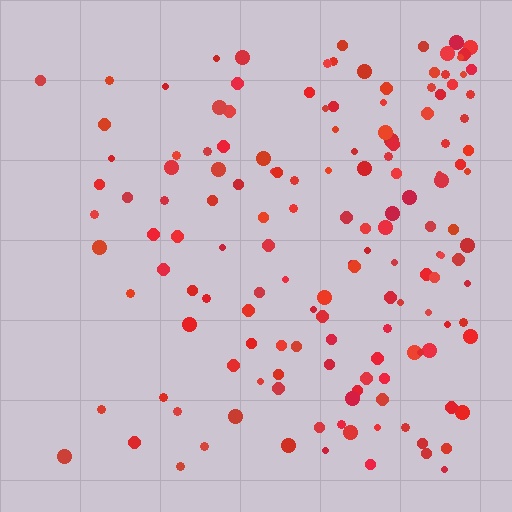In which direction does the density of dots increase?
From left to right, with the right side densest.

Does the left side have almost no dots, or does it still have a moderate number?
Still a moderate number, just noticeably fewer than the right.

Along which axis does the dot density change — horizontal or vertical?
Horizontal.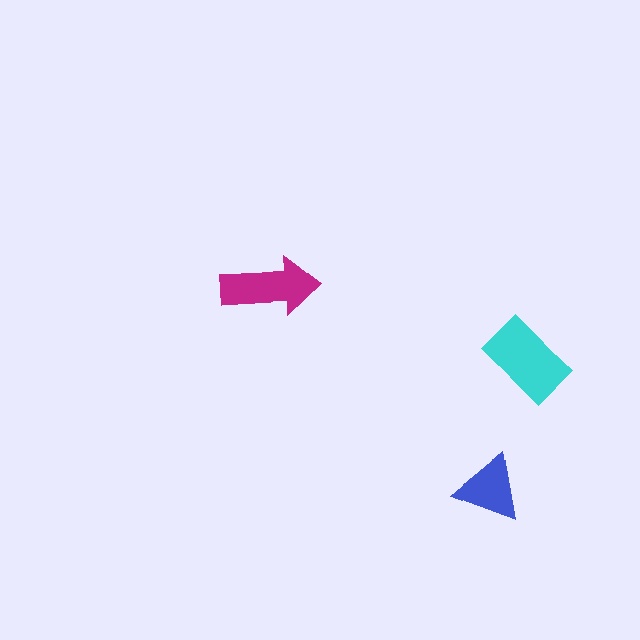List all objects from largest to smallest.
The cyan rectangle, the magenta arrow, the blue triangle.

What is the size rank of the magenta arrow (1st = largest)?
2nd.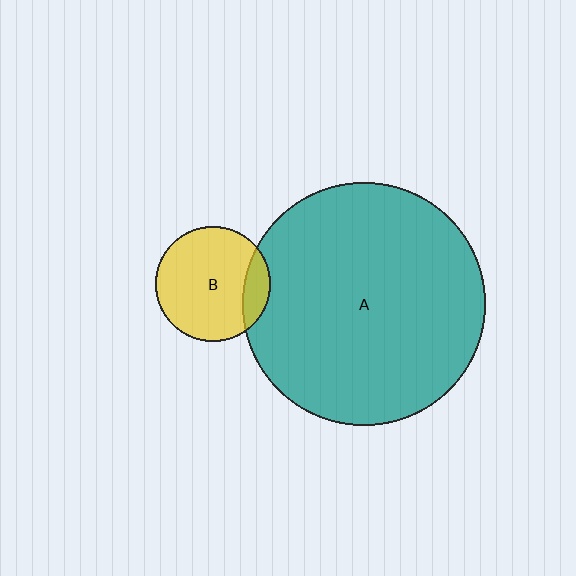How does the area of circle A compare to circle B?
Approximately 4.4 times.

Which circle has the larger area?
Circle A (teal).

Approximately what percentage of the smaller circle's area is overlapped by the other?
Approximately 15%.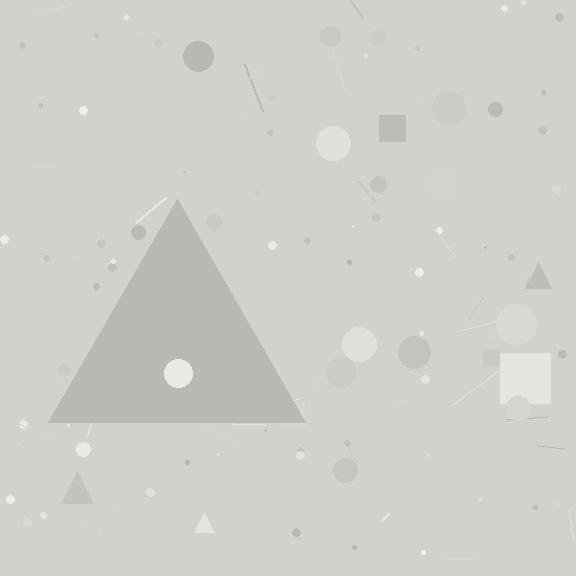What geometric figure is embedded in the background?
A triangle is embedded in the background.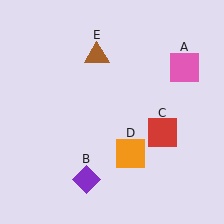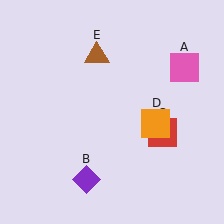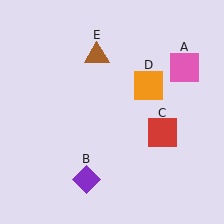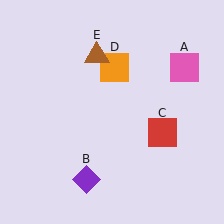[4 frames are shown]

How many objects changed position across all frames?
1 object changed position: orange square (object D).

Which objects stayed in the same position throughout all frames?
Pink square (object A) and purple diamond (object B) and red square (object C) and brown triangle (object E) remained stationary.